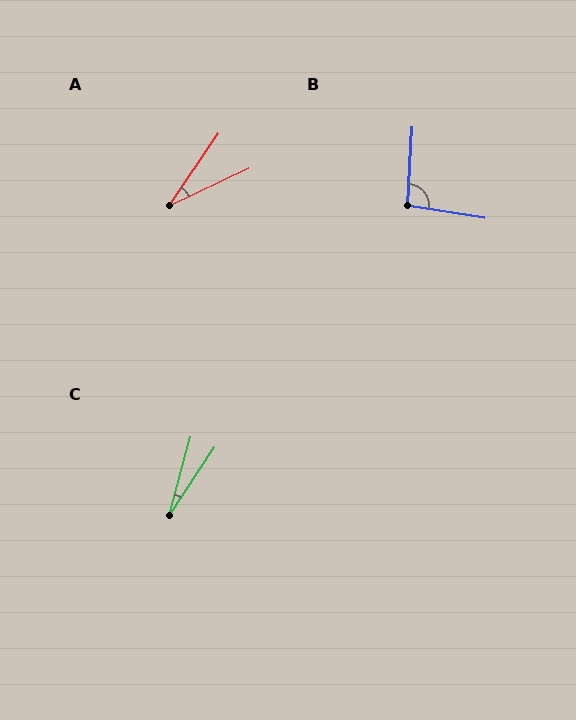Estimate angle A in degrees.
Approximately 31 degrees.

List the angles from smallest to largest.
C (18°), A (31°), B (95°).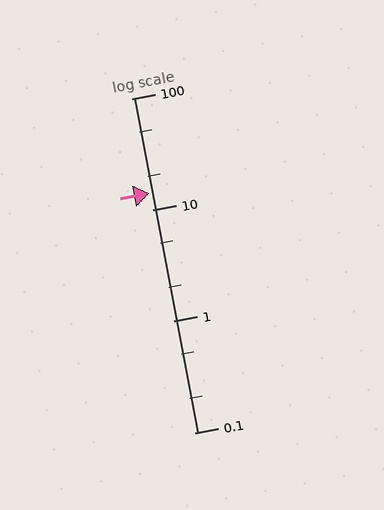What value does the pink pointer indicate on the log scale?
The pointer indicates approximately 14.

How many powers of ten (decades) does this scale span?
The scale spans 3 decades, from 0.1 to 100.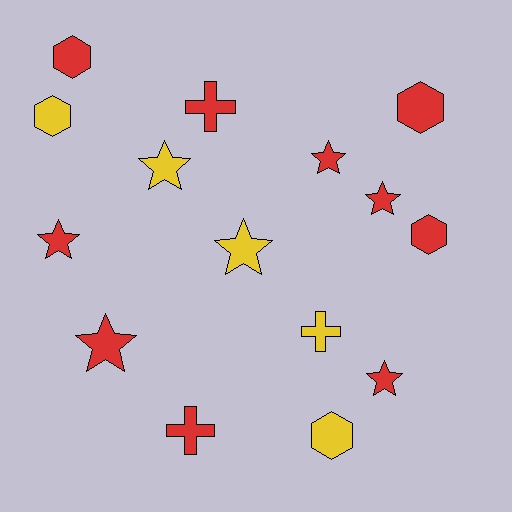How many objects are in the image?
There are 15 objects.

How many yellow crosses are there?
There is 1 yellow cross.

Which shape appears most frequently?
Star, with 7 objects.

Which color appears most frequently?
Red, with 10 objects.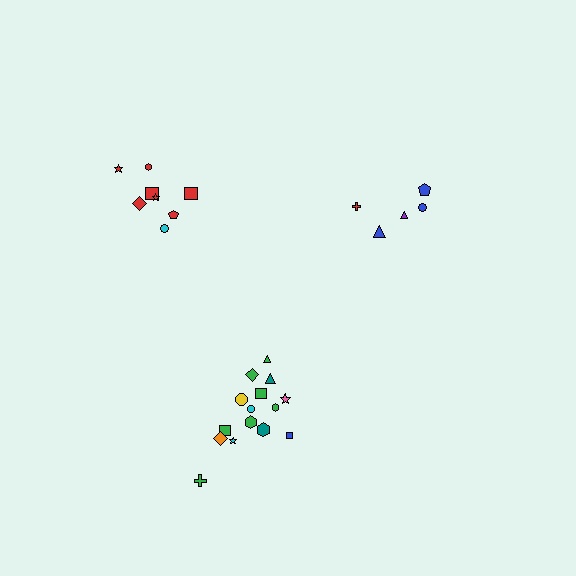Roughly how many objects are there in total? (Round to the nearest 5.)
Roughly 30 objects in total.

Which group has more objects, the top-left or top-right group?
The top-left group.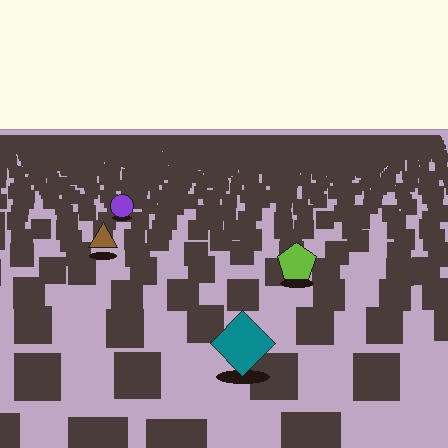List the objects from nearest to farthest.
From nearest to farthest: the teal diamond, the lime pentagon, the brown triangle, the purple circle.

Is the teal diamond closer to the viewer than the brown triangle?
Yes. The teal diamond is closer — you can tell from the texture gradient: the ground texture is coarser near it.